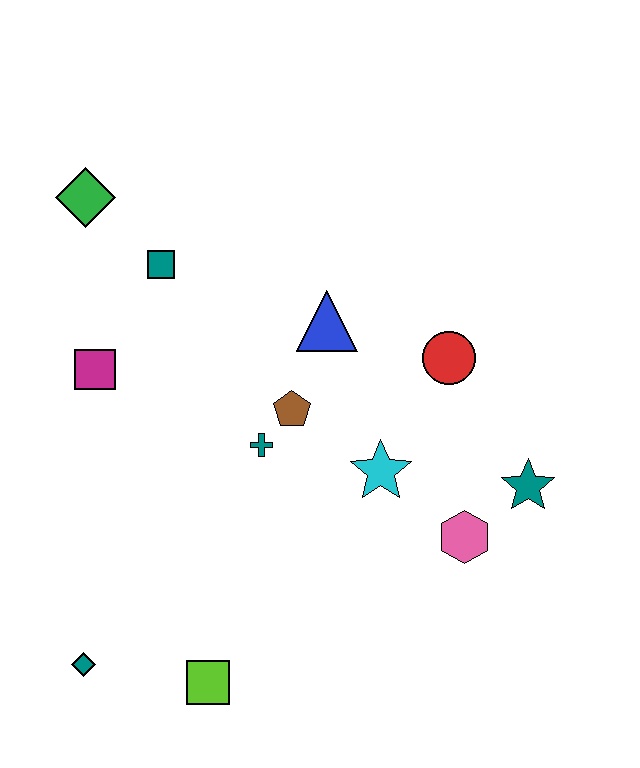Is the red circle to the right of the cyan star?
Yes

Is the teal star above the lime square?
Yes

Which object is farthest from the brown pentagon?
The teal diamond is farthest from the brown pentagon.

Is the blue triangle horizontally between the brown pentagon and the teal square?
No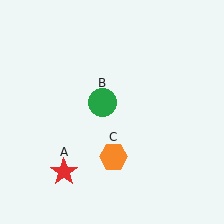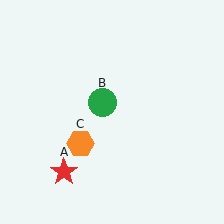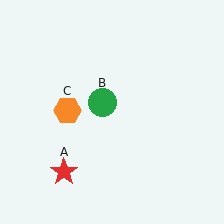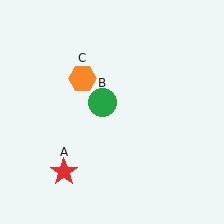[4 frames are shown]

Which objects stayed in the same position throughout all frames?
Red star (object A) and green circle (object B) remained stationary.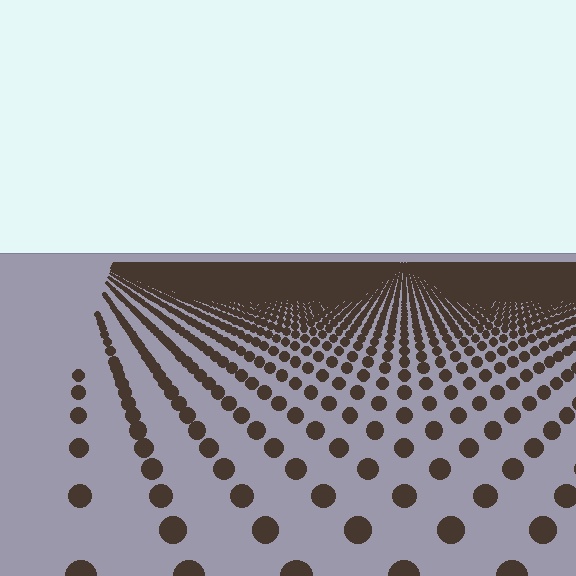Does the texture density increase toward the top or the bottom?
Density increases toward the top.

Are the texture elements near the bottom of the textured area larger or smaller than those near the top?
Larger. Near the bottom, elements are closer to the viewer and appear at a bigger on-screen size.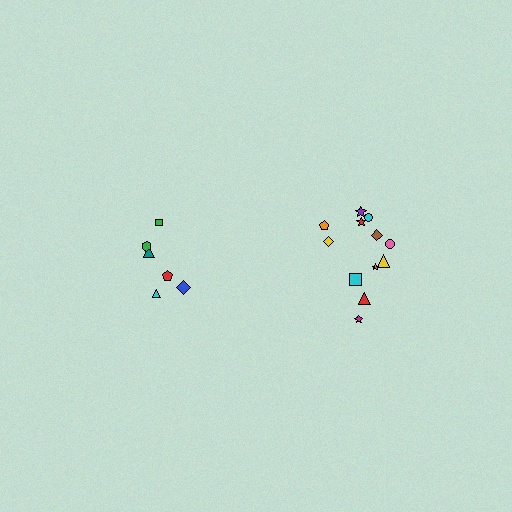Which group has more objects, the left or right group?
The right group.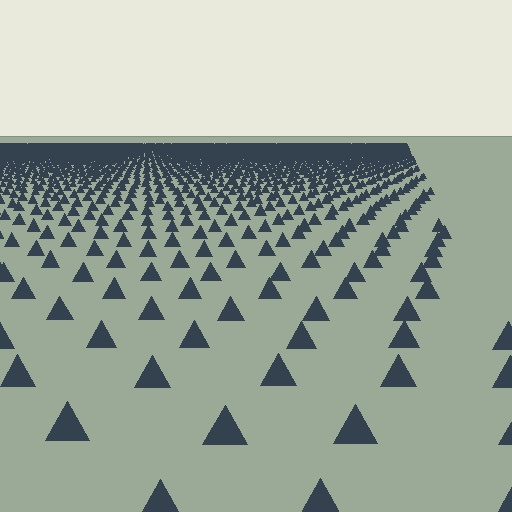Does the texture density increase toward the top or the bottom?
Density increases toward the top.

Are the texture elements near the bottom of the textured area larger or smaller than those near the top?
Larger. Near the bottom, elements are closer to the viewer and appear at a bigger on-screen size.